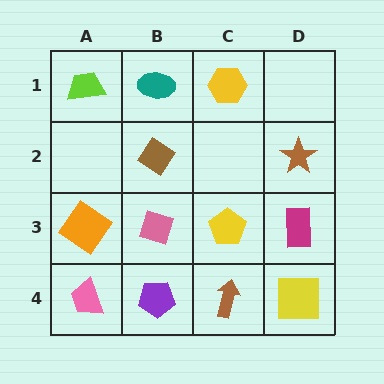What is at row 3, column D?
A magenta rectangle.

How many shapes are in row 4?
4 shapes.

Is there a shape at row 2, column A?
No, that cell is empty.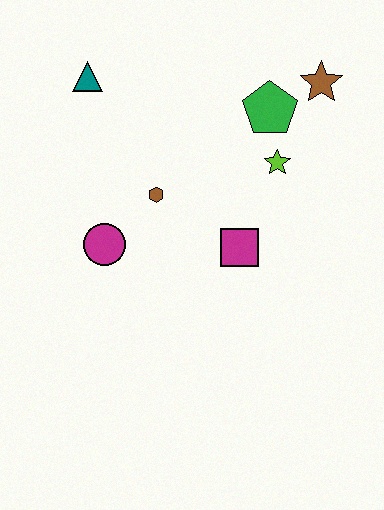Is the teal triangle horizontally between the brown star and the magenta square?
No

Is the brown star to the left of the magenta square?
No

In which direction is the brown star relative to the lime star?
The brown star is above the lime star.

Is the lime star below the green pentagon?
Yes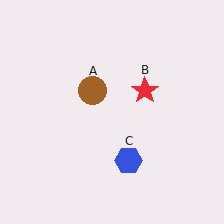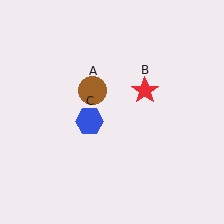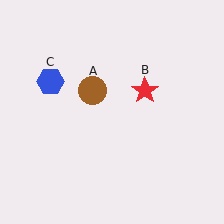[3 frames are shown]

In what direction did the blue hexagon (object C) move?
The blue hexagon (object C) moved up and to the left.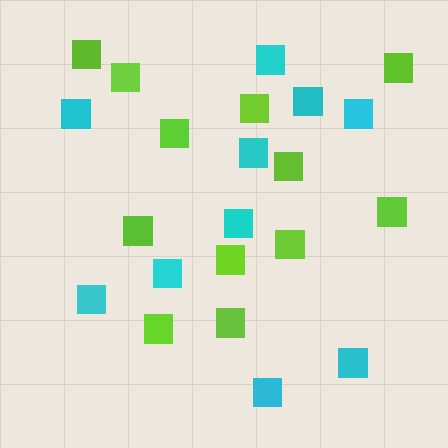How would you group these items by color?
There are 2 groups: one group of lime squares (12) and one group of cyan squares (10).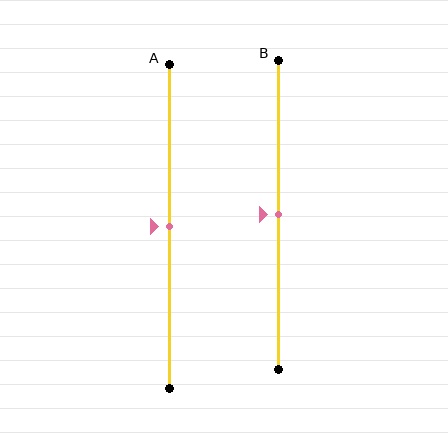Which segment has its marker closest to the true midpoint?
Segment A has its marker closest to the true midpoint.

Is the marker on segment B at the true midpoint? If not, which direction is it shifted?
Yes, the marker on segment B is at the true midpoint.